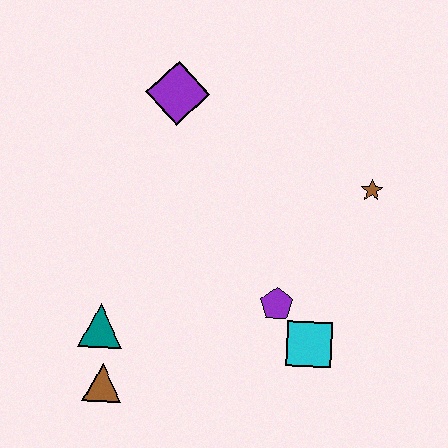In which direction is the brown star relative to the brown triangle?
The brown star is to the right of the brown triangle.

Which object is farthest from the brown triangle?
The brown star is farthest from the brown triangle.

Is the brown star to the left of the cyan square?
No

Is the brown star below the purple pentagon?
No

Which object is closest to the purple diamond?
The brown star is closest to the purple diamond.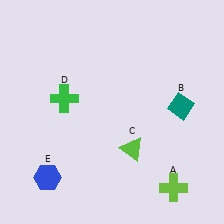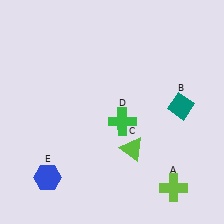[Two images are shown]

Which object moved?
The green cross (D) moved right.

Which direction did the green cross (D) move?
The green cross (D) moved right.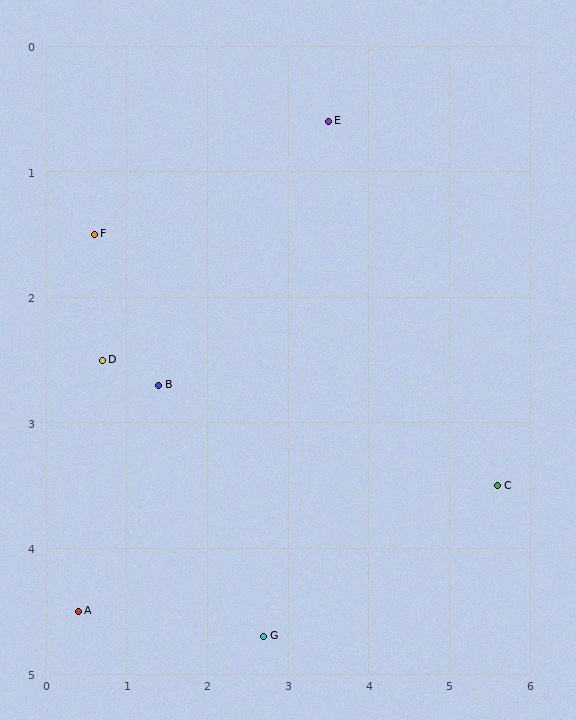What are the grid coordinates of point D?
Point D is at approximately (0.7, 2.5).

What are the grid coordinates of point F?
Point F is at approximately (0.6, 1.5).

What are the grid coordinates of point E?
Point E is at approximately (3.5, 0.6).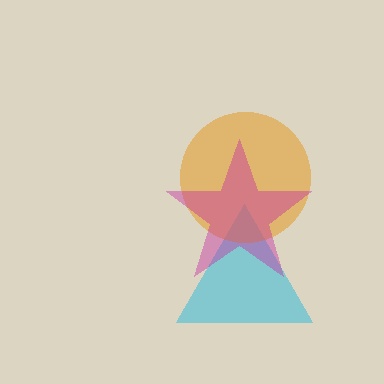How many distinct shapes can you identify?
There are 3 distinct shapes: a cyan triangle, an orange circle, a magenta star.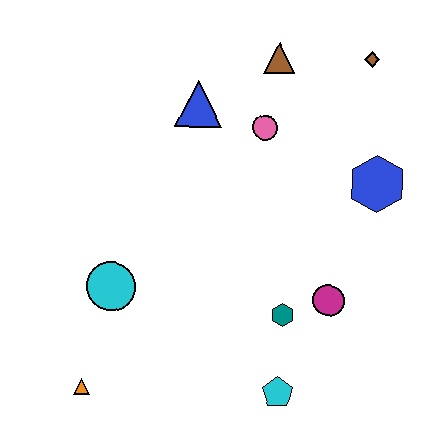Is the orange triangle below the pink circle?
Yes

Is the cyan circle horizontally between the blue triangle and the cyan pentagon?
No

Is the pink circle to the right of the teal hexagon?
No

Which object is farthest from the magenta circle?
The orange triangle is farthest from the magenta circle.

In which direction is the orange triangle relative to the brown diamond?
The orange triangle is below the brown diamond.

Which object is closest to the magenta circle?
The teal hexagon is closest to the magenta circle.